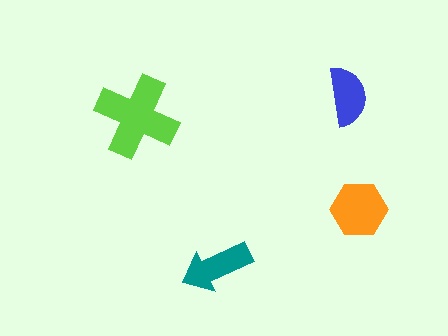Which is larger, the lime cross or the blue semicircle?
The lime cross.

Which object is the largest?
The lime cross.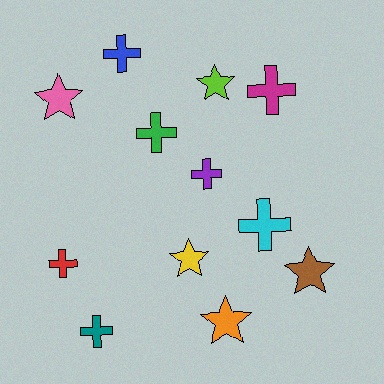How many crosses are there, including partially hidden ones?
There are 7 crosses.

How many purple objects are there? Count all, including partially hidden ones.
There is 1 purple object.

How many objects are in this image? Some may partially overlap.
There are 12 objects.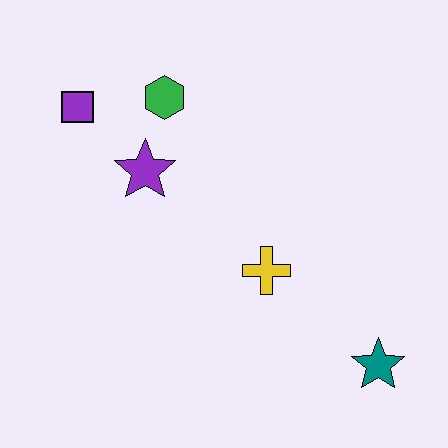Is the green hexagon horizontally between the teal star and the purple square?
Yes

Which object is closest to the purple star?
The green hexagon is closest to the purple star.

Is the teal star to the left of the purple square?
No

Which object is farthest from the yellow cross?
The purple square is farthest from the yellow cross.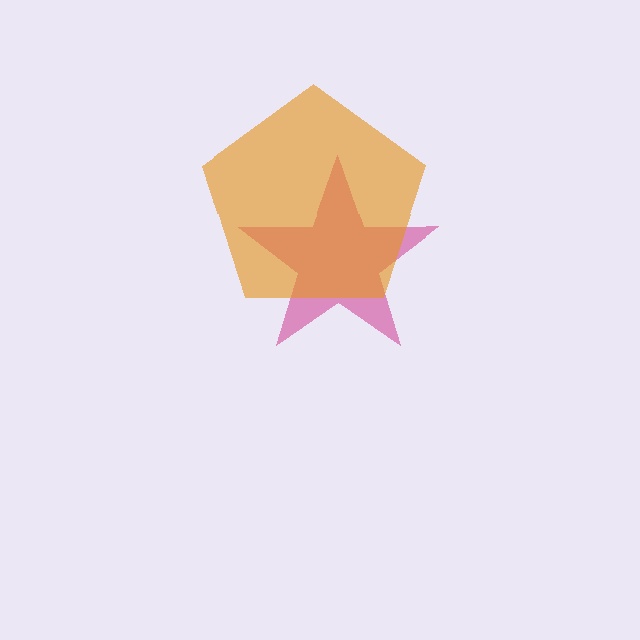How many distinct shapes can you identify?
There are 2 distinct shapes: a magenta star, an orange pentagon.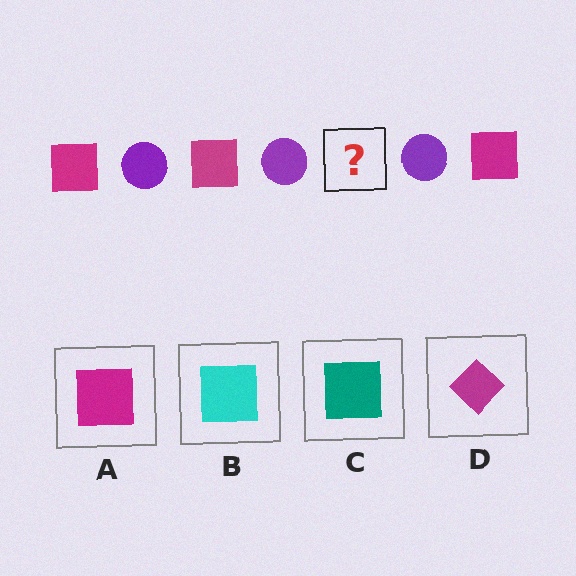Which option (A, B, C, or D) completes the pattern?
A.